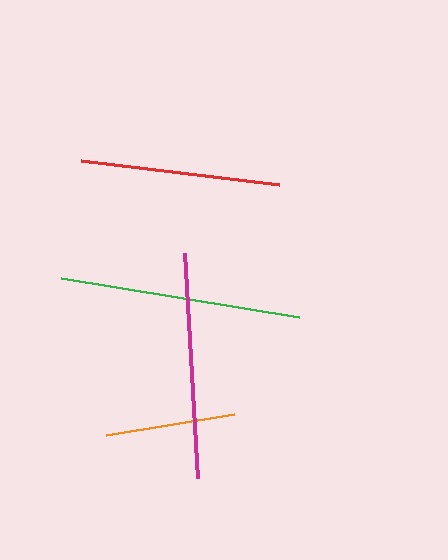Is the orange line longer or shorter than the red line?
The red line is longer than the orange line.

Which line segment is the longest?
The green line is the longest at approximately 241 pixels.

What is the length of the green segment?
The green segment is approximately 241 pixels long.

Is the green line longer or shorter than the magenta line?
The green line is longer than the magenta line.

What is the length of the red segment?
The red segment is approximately 199 pixels long.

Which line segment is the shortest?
The orange line is the shortest at approximately 130 pixels.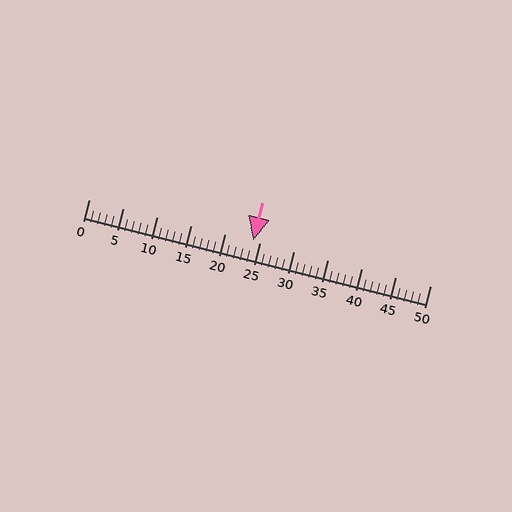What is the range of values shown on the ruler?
The ruler shows values from 0 to 50.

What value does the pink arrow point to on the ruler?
The pink arrow points to approximately 24.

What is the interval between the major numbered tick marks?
The major tick marks are spaced 5 units apart.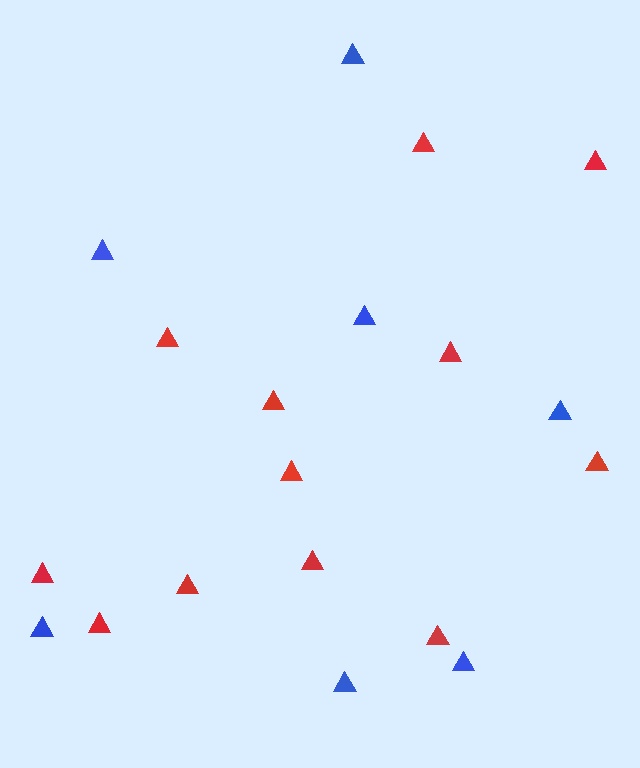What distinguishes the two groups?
There are 2 groups: one group of blue triangles (7) and one group of red triangles (12).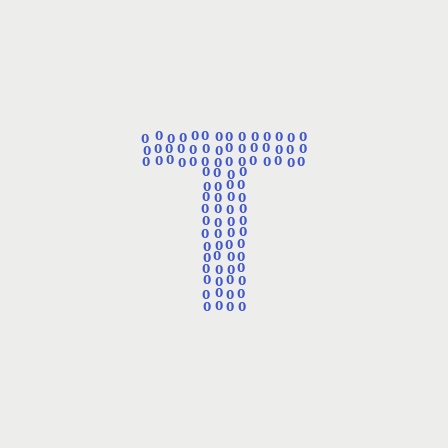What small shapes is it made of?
It is made of small digit 0's.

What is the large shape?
The large shape is the letter T.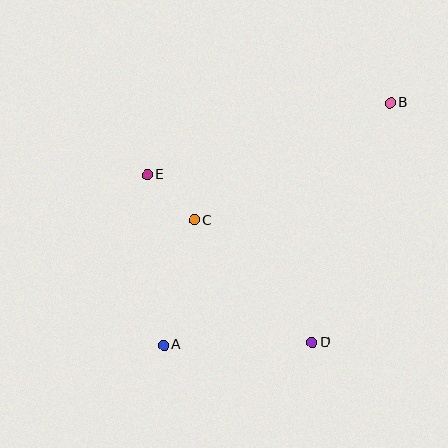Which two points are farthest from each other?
Points A and B are farthest from each other.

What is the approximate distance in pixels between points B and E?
The distance between B and E is approximately 253 pixels.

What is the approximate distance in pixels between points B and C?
The distance between B and C is approximately 228 pixels.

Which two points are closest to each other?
Points C and E are closest to each other.